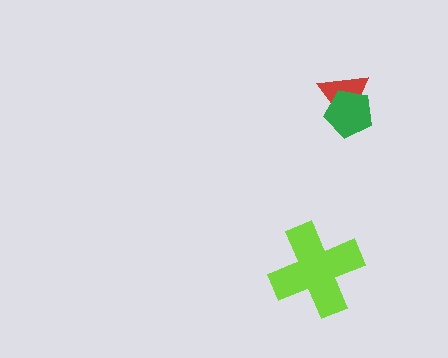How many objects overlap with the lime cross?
0 objects overlap with the lime cross.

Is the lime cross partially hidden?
No, no other shape covers it.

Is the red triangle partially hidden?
Yes, it is partially covered by another shape.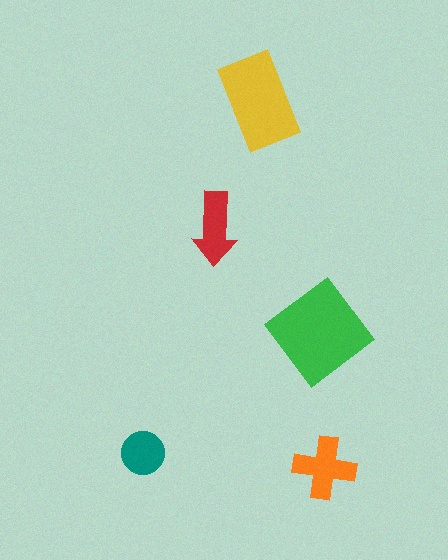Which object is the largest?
The green diamond.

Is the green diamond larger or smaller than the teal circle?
Larger.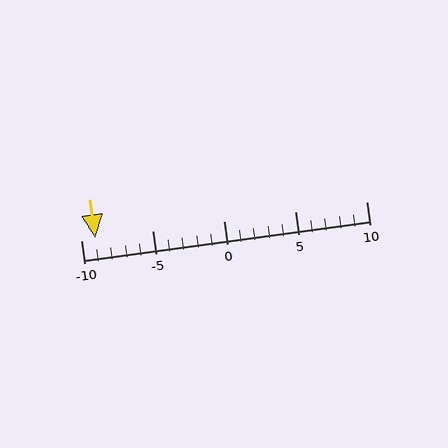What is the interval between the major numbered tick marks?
The major tick marks are spaced 5 units apart.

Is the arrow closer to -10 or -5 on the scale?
The arrow is closer to -10.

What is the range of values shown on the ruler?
The ruler shows values from -10 to 10.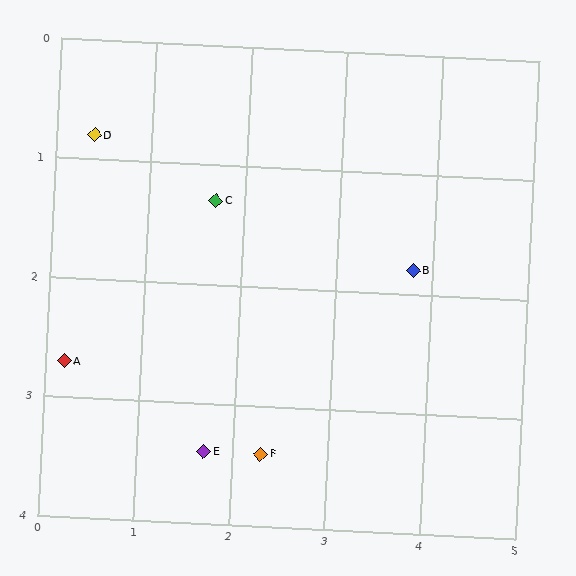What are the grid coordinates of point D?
Point D is at approximately (0.4, 0.8).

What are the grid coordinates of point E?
Point E is at approximately (1.7, 3.4).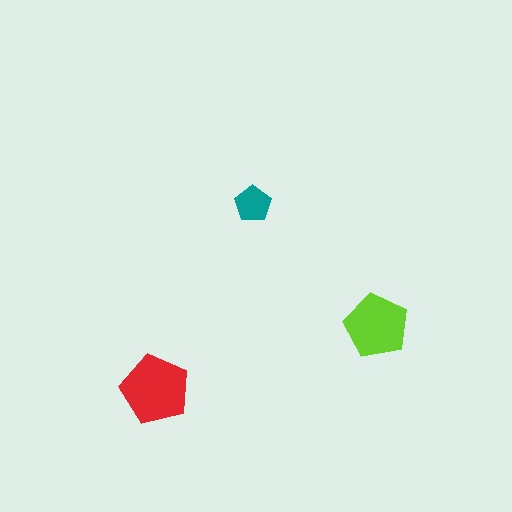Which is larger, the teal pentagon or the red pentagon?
The red one.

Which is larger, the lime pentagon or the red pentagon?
The red one.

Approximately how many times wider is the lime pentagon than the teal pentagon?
About 1.5 times wider.